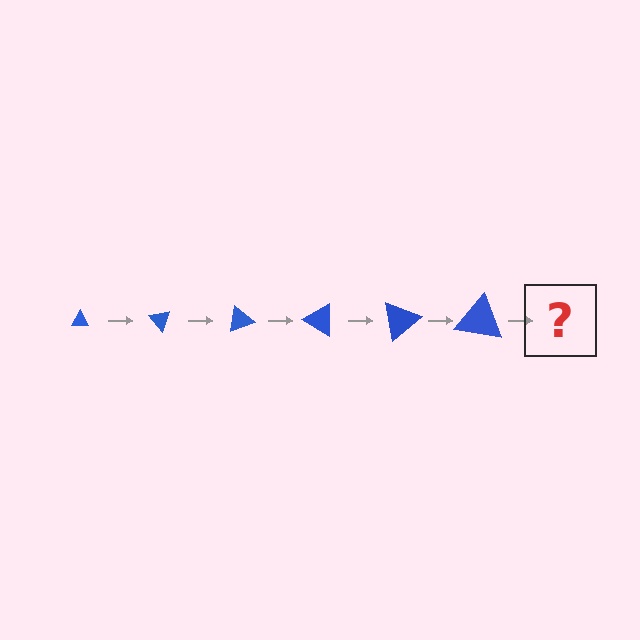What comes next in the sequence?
The next element should be a triangle, larger than the previous one and rotated 300 degrees from the start.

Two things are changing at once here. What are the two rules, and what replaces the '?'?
The two rules are that the triangle grows larger each step and it rotates 50 degrees each step. The '?' should be a triangle, larger than the previous one and rotated 300 degrees from the start.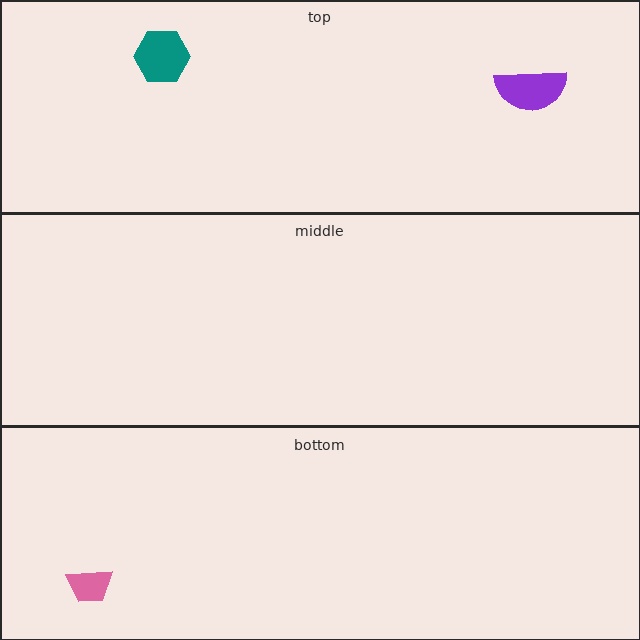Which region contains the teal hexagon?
The top region.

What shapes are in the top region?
The teal hexagon, the purple semicircle.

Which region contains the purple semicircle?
The top region.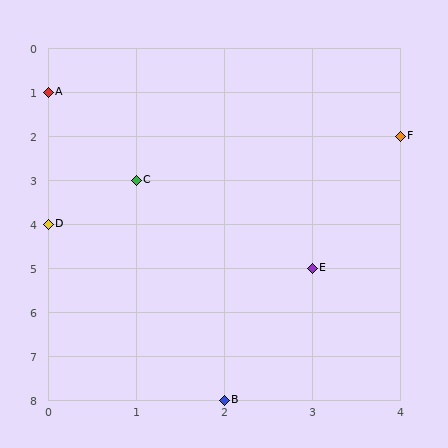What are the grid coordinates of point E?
Point E is at grid coordinates (3, 5).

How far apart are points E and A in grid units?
Points E and A are 3 columns and 4 rows apart (about 5.0 grid units diagonally).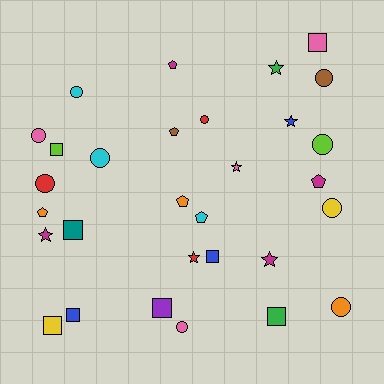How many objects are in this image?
There are 30 objects.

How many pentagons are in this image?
There are 6 pentagons.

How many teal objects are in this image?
There is 1 teal object.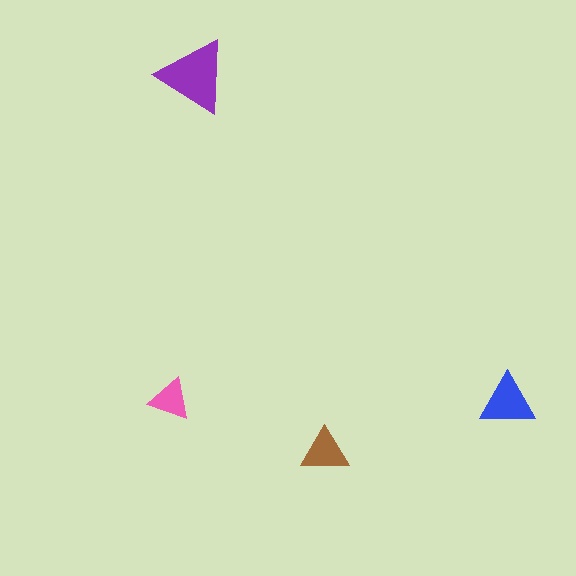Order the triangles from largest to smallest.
the purple one, the blue one, the brown one, the pink one.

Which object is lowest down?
The brown triangle is bottommost.